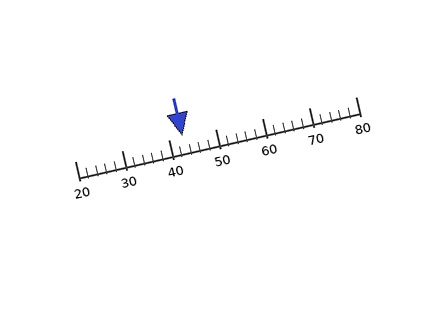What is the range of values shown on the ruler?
The ruler shows values from 20 to 80.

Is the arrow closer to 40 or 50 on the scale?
The arrow is closer to 40.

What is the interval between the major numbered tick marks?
The major tick marks are spaced 10 units apart.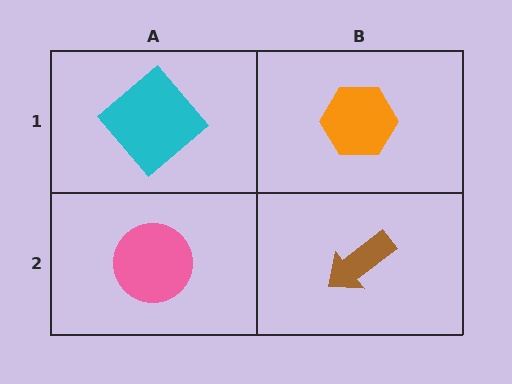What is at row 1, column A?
A cyan diamond.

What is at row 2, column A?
A pink circle.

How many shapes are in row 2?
2 shapes.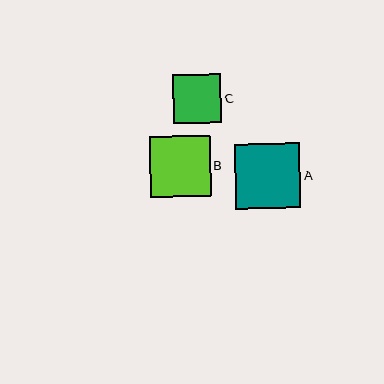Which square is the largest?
Square A is the largest with a size of approximately 65 pixels.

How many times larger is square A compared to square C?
Square A is approximately 1.3 times the size of square C.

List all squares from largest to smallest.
From largest to smallest: A, B, C.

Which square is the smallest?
Square C is the smallest with a size of approximately 49 pixels.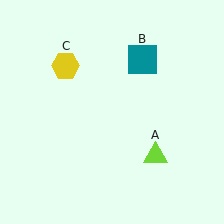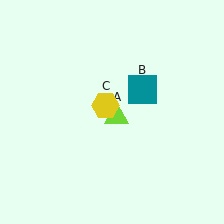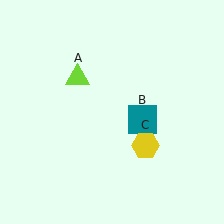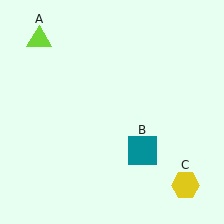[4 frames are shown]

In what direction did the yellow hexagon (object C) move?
The yellow hexagon (object C) moved down and to the right.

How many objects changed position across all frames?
3 objects changed position: lime triangle (object A), teal square (object B), yellow hexagon (object C).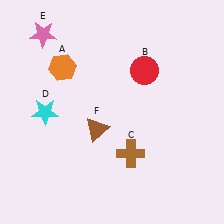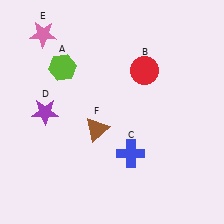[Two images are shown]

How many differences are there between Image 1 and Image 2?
There are 3 differences between the two images.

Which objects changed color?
A changed from orange to lime. C changed from brown to blue. D changed from cyan to purple.